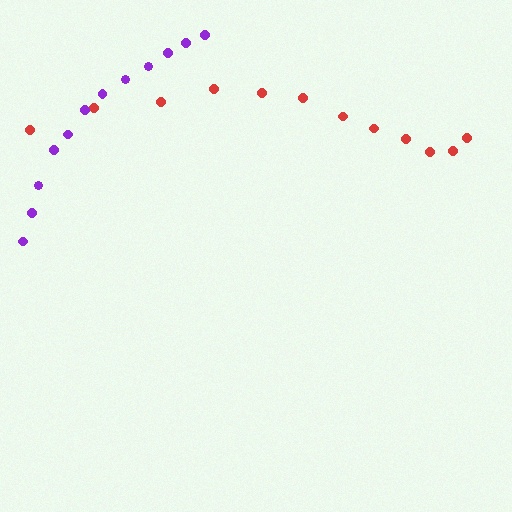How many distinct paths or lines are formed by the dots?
There are 2 distinct paths.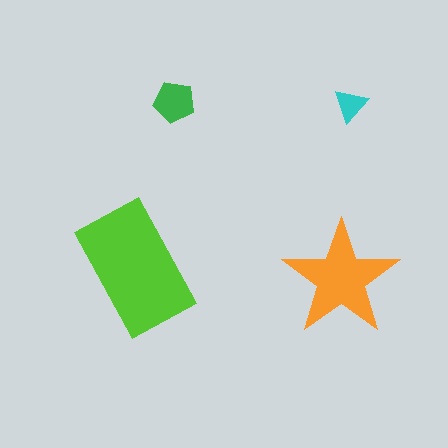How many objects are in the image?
There are 4 objects in the image.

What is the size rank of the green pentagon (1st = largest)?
3rd.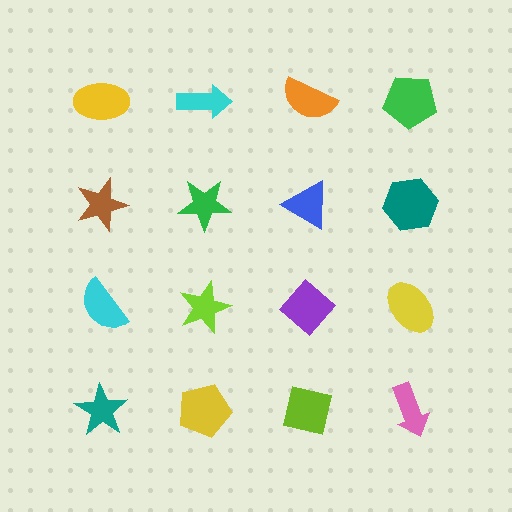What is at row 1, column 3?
An orange semicircle.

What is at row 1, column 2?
A cyan arrow.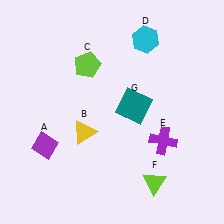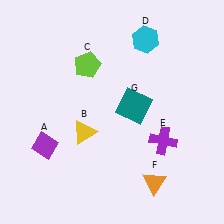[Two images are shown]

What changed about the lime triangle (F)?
In Image 1, F is lime. In Image 2, it changed to orange.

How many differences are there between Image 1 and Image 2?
There is 1 difference between the two images.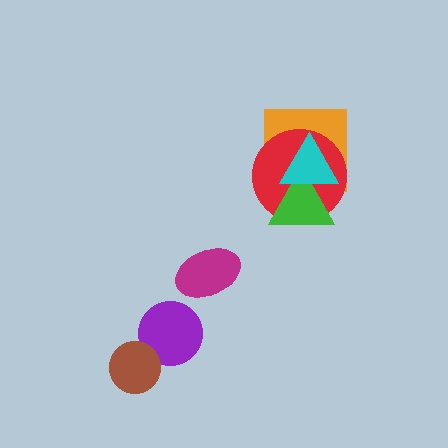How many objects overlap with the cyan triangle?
3 objects overlap with the cyan triangle.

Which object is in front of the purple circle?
The brown circle is in front of the purple circle.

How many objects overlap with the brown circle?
1 object overlaps with the brown circle.